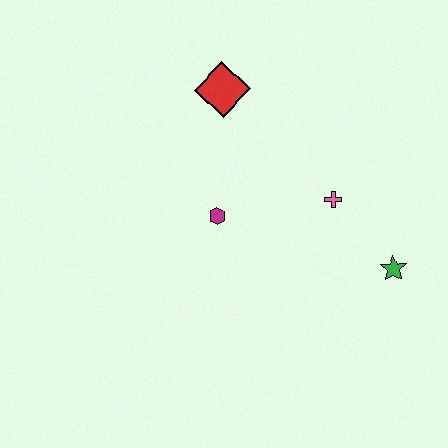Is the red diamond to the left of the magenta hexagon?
No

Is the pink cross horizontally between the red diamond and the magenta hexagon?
No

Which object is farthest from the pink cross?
The red diamond is farthest from the pink cross.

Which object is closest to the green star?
The pink cross is closest to the green star.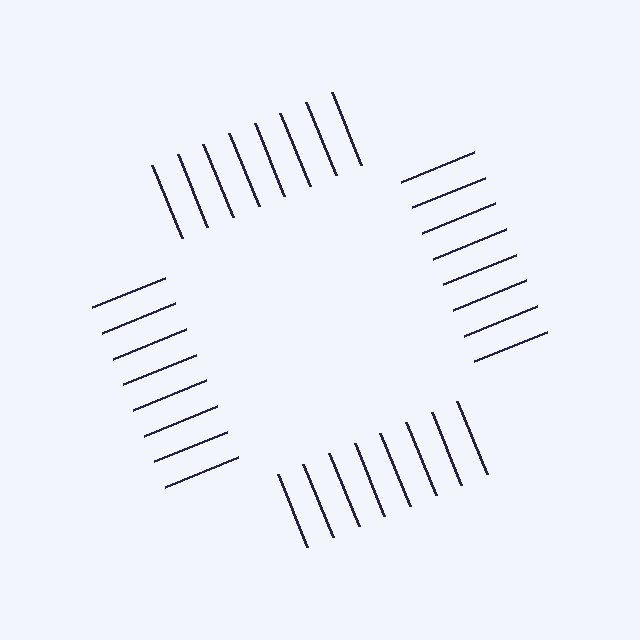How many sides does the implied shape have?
4 sides — the line-ends trace a square.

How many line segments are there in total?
32 — 8 along each of the 4 edges.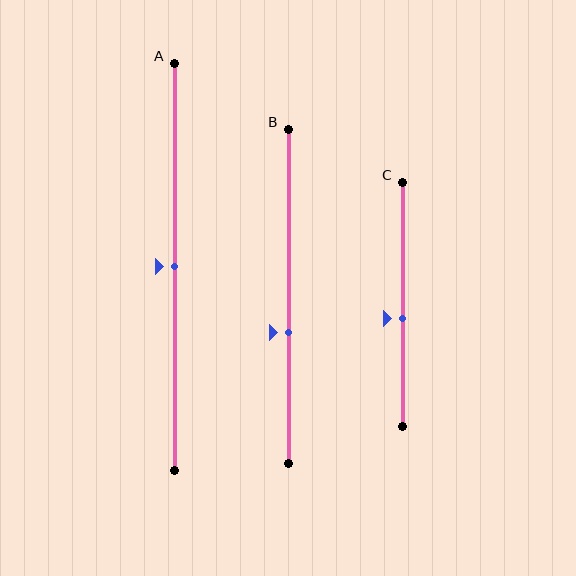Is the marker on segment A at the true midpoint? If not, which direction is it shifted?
Yes, the marker on segment A is at the true midpoint.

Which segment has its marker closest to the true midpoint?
Segment A has its marker closest to the true midpoint.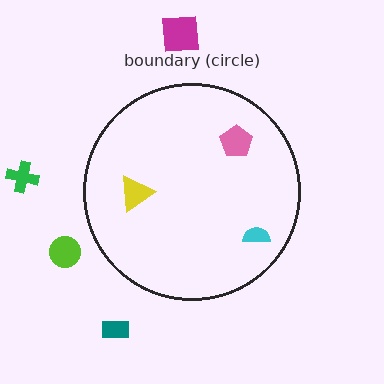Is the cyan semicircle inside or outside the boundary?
Inside.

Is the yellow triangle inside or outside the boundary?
Inside.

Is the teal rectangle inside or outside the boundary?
Outside.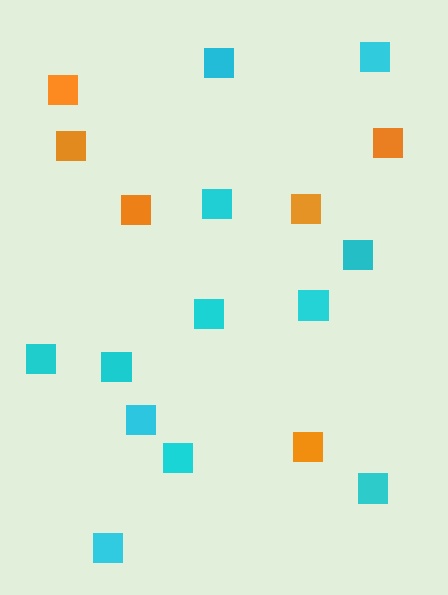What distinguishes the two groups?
There are 2 groups: one group of cyan squares (12) and one group of orange squares (6).